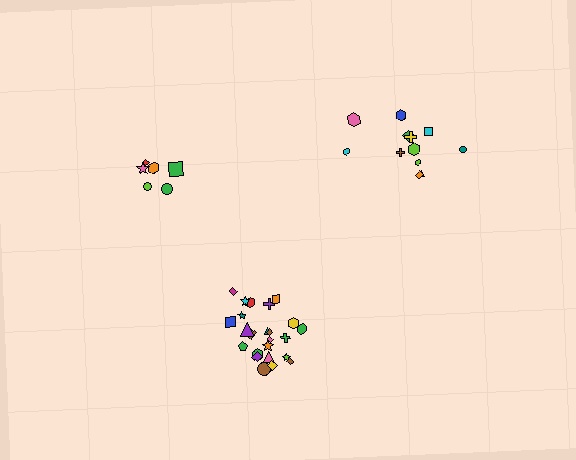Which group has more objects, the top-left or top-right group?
The top-right group.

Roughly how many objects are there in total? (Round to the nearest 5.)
Roughly 45 objects in total.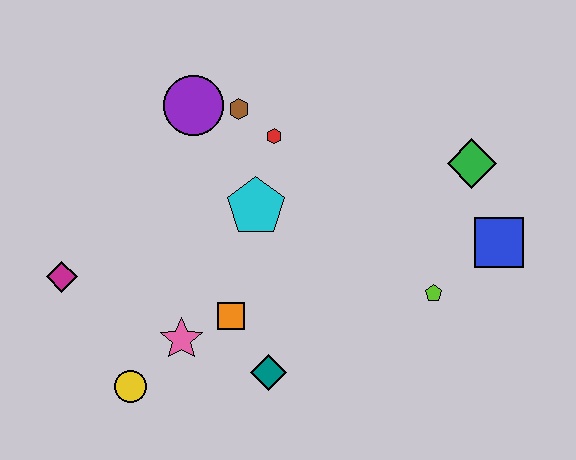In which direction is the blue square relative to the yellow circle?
The blue square is to the right of the yellow circle.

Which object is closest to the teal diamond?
The orange square is closest to the teal diamond.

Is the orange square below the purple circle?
Yes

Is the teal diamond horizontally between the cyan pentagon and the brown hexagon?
No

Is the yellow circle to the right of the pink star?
No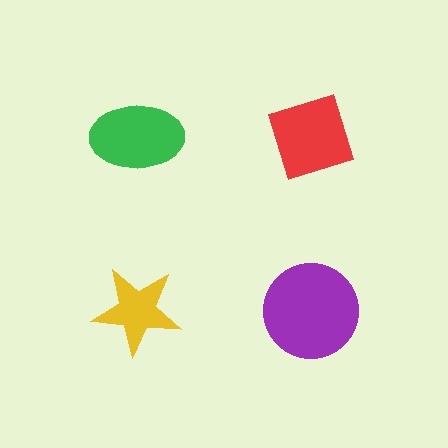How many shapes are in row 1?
2 shapes.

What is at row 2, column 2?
A purple circle.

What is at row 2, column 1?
A yellow star.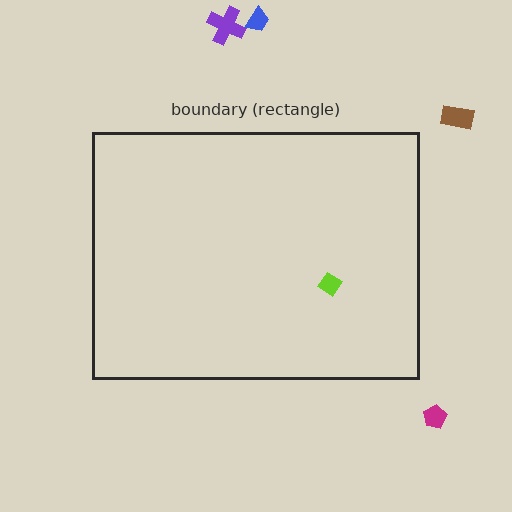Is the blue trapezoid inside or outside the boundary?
Outside.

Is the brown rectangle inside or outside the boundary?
Outside.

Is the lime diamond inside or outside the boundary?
Inside.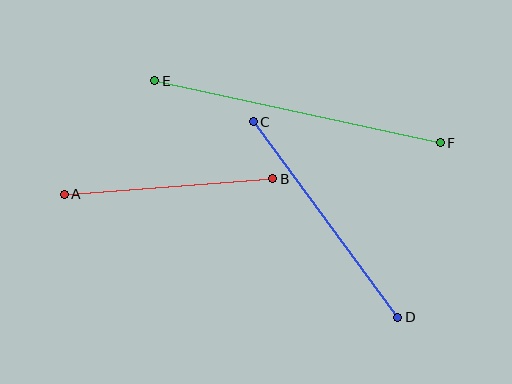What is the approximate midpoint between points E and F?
The midpoint is at approximately (297, 112) pixels.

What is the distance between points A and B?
The distance is approximately 209 pixels.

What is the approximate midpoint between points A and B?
The midpoint is at approximately (168, 187) pixels.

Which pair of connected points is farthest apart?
Points E and F are farthest apart.